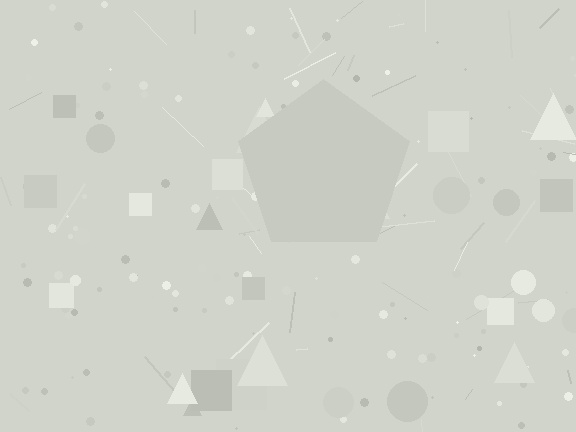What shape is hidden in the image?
A pentagon is hidden in the image.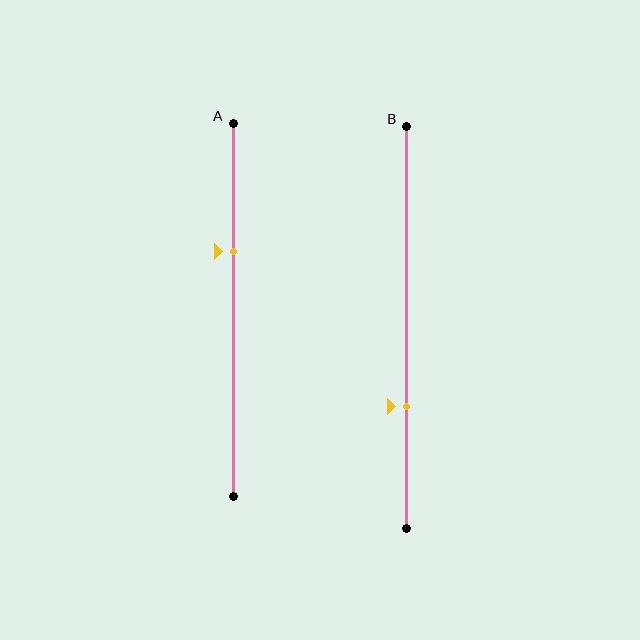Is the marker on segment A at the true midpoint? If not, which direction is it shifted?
No, the marker on segment A is shifted upward by about 16% of the segment length.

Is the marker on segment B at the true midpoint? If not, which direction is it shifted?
No, the marker on segment B is shifted downward by about 20% of the segment length.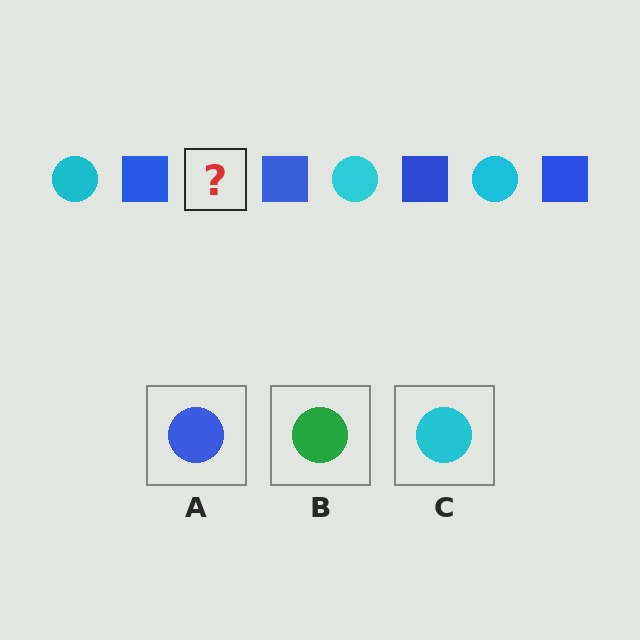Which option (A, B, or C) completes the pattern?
C.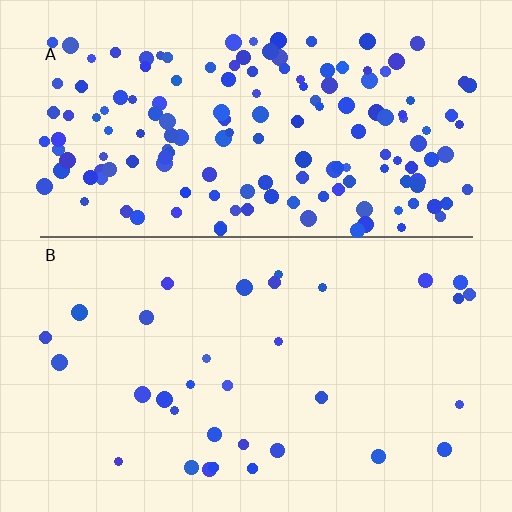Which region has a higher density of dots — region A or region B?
A (the top).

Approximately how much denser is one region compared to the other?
Approximately 4.8× — region A over region B.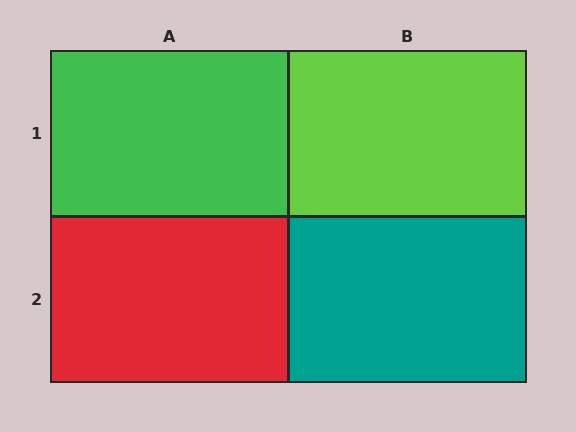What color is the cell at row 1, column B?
Lime.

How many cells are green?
1 cell is green.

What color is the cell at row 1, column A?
Green.